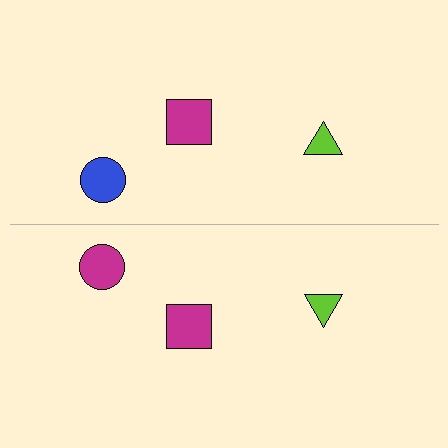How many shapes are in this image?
There are 6 shapes in this image.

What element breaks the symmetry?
The magenta circle on the bottom side breaks the symmetry — its mirror counterpart is blue.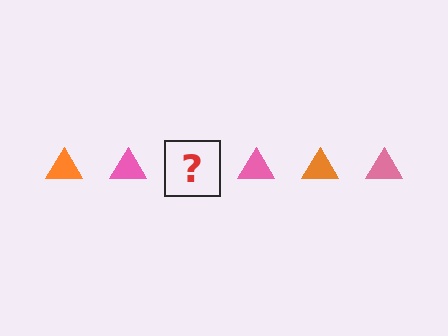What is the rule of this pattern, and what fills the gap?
The rule is that the pattern cycles through orange, pink triangles. The gap should be filled with an orange triangle.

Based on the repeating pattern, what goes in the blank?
The blank should be an orange triangle.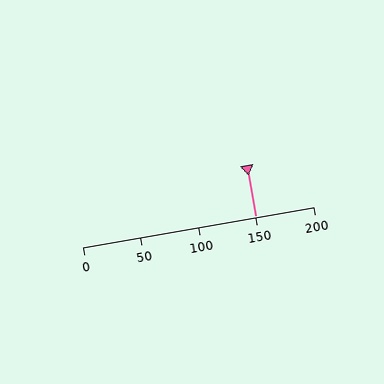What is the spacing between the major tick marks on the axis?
The major ticks are spaced 50 apart.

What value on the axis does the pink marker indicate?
The marker indicates approximately 150.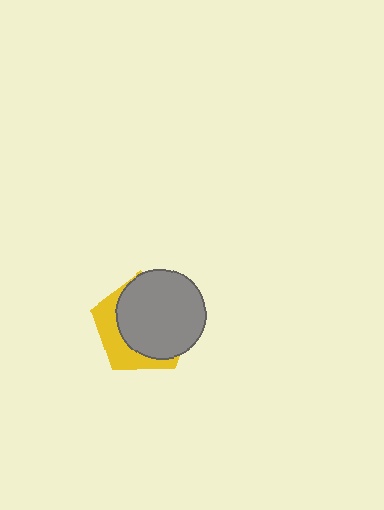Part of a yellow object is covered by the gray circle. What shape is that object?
It is a pentagon.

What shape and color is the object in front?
The object in front is a gray circle.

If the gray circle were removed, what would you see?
You would see the complete yellow pentagon.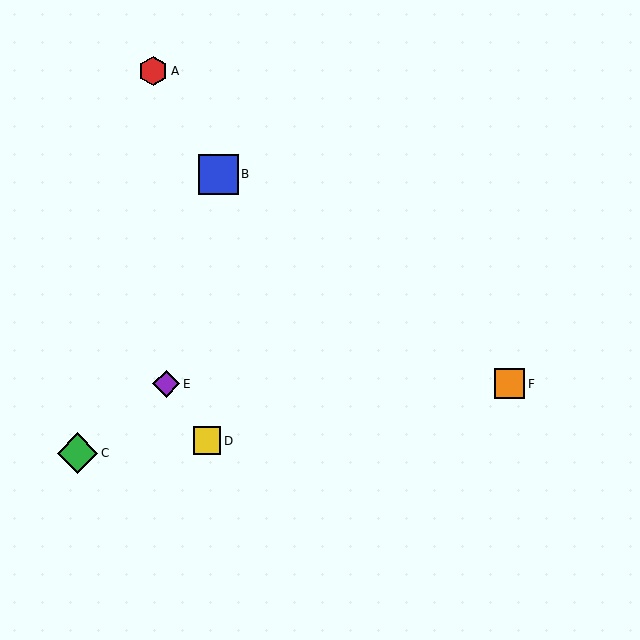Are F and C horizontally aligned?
No, F is at y≈384 and C is at y≈453.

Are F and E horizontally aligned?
Yes, both are at y≈384.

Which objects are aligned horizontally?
Objects E, F are aligned horizontally.